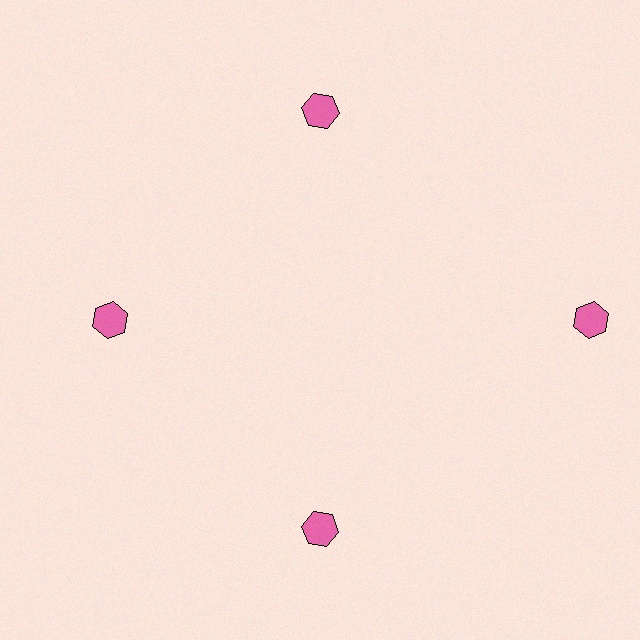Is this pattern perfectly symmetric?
No. The 4 pink hexagons are arranged in a ring, but one element near the 3 o'clock position is pushed outward from the center, breaking the 4-fold rotational symmetry.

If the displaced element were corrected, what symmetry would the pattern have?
It would have 4-fold rotational symmetry — the pattern would map onto itself every 90 degrees.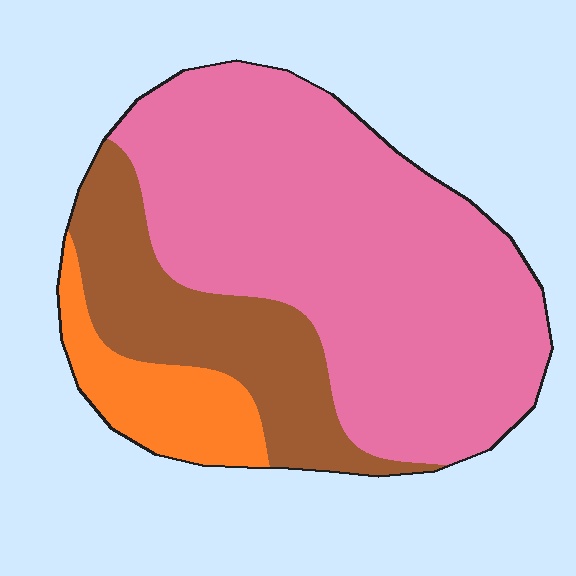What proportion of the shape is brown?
Brown covers about 25% of the shape.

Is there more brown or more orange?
Brown.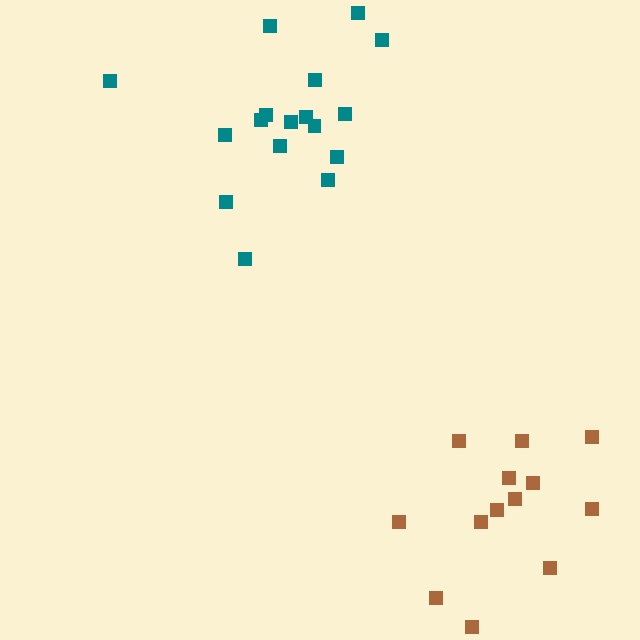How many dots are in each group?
Group 1: 17 dots, Group 2: 13 dots (30 total).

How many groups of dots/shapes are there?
There are 2 groups.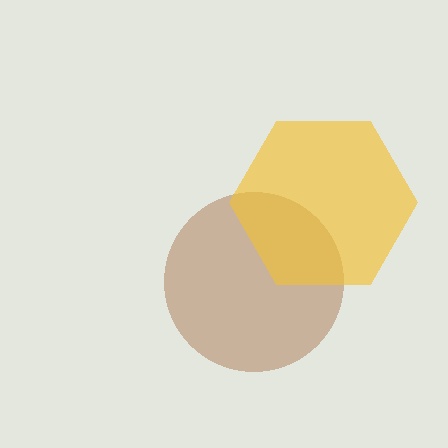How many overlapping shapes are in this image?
There are 2 overlapping shapes in the image.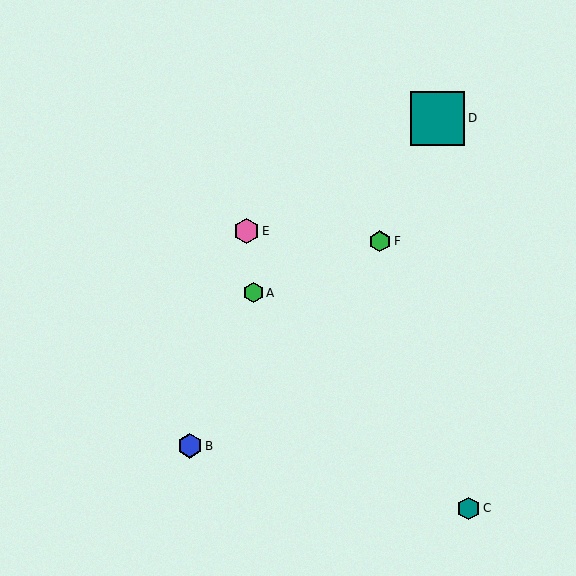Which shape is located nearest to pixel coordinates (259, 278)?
The green hexagon (labeled A) at (253, 293) is nearest to that location.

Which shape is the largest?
The teal square (labeled D) is the largest.